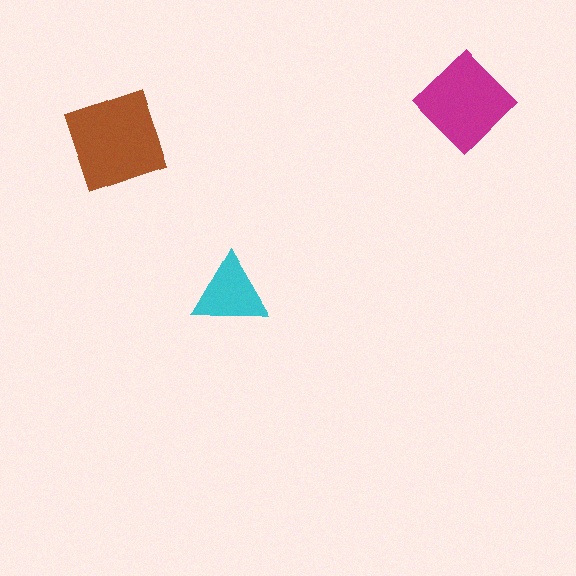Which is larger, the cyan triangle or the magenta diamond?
The magenta diamond.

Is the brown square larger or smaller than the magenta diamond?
Larger.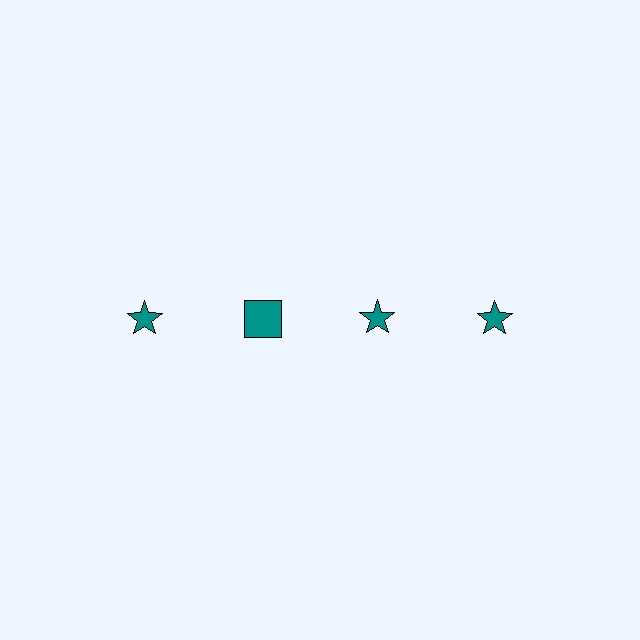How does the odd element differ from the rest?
It has a different shape: square instead of star.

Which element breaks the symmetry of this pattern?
The teal square in the top row, second from left column breaks the symmetry. All other shapes are teal stars.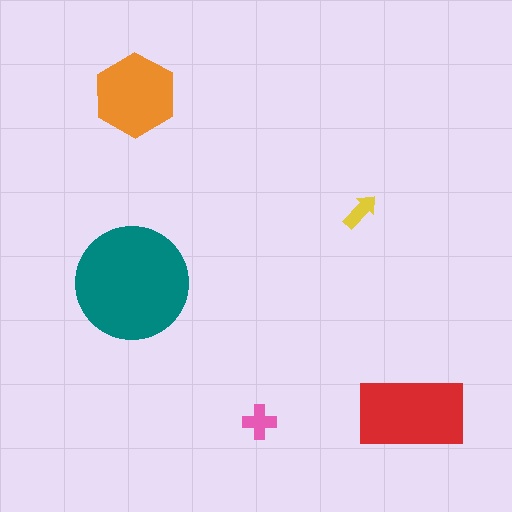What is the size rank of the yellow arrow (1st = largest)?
5th.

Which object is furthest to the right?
The red rectangle is rightmost.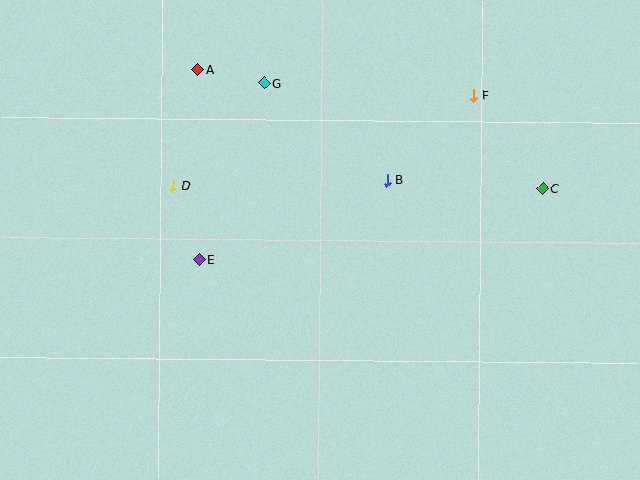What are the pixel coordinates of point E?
Point E is at (199, 260).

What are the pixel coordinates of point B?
Point B is at (387, 180).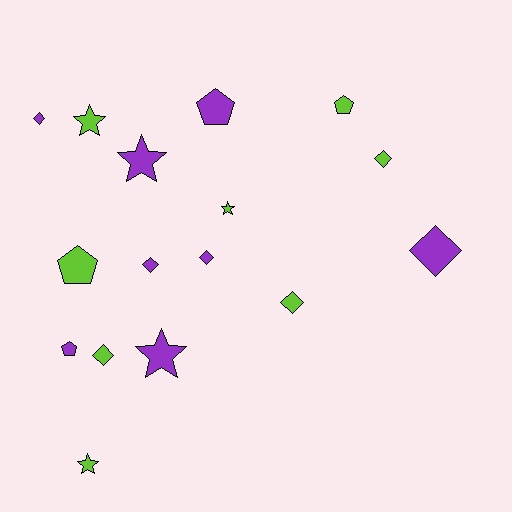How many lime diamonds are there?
There are 3 lime diamonds.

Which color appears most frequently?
Lime, with 8 objects.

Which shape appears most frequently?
Diamond, with 7 objects.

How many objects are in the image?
There are 16 objects.